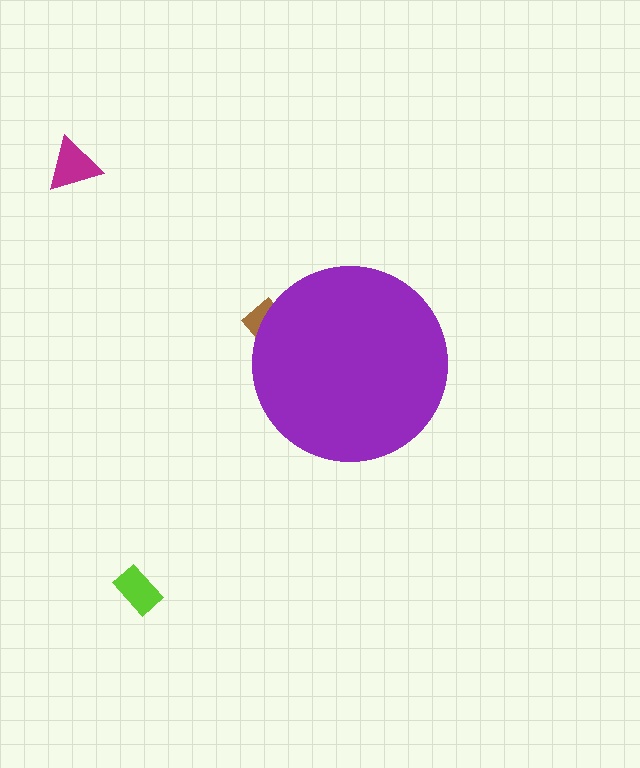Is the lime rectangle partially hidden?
No, the lime rectangle is fully visible.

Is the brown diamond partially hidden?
Yes, the brown diamond is partially hidden behind the purple circle.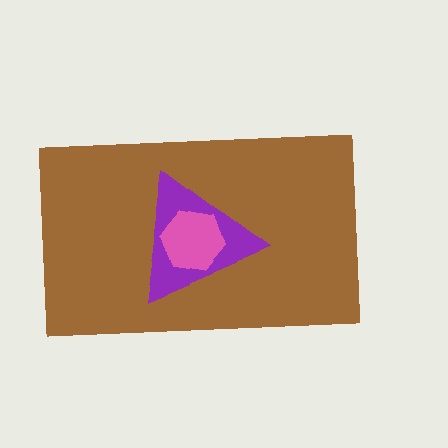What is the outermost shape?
The brown rectangle.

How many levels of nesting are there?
3.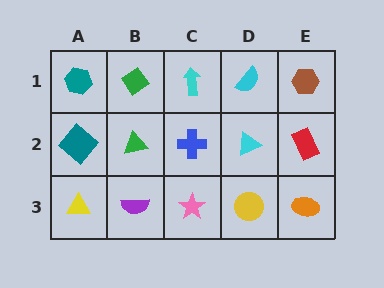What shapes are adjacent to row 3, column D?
A cyan triangle (row 2, column D), a pink star (row 3, column C), an orange ellipse (row 3, column E).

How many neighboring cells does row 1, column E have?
2.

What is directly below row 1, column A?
A teal diamond.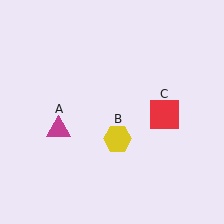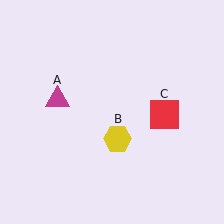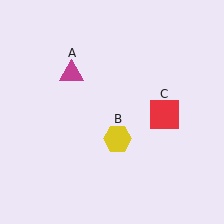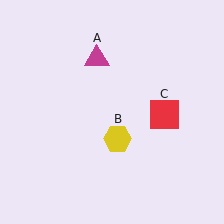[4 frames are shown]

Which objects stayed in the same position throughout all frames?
Yellow hexagon (object B) and red square (object C) remained stationary.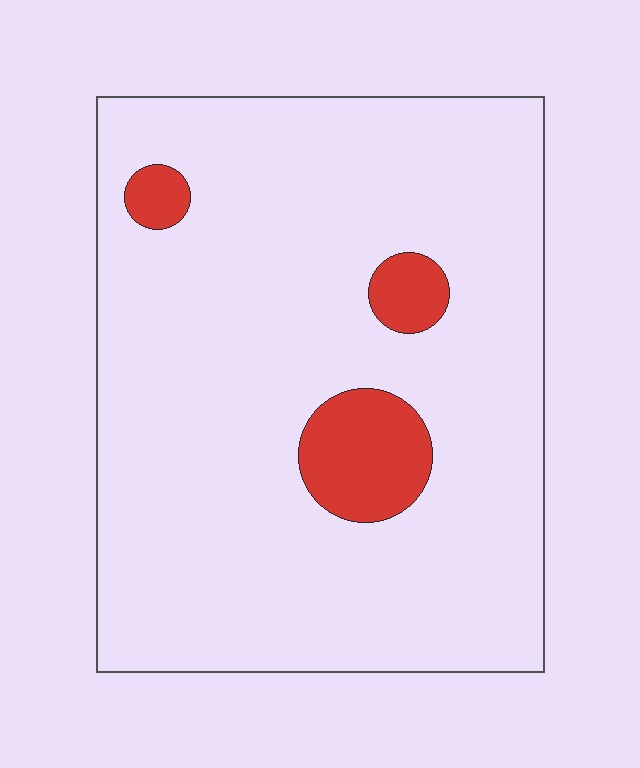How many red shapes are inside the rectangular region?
3.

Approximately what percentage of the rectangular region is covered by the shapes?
Approximately 10%.